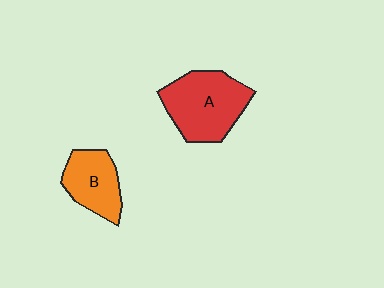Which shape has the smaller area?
Shape B (orange).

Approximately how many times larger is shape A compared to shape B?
Approximately 1.5 times.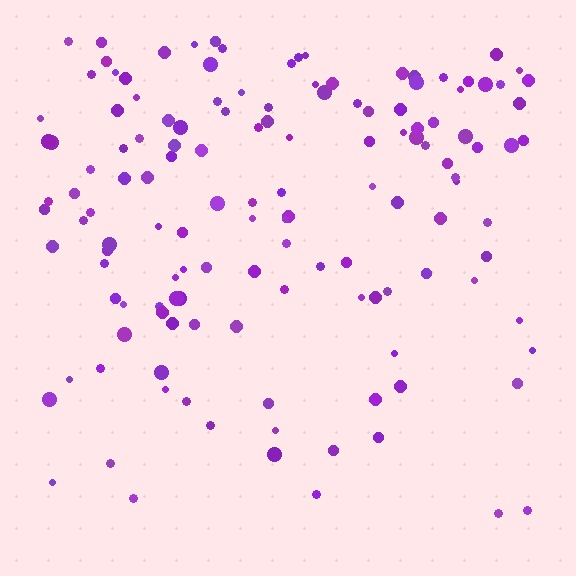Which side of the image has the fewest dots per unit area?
The bottom.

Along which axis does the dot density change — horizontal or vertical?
Vertical.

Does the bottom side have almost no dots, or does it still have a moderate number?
Still a moderate number, just noticeably fewer than the top.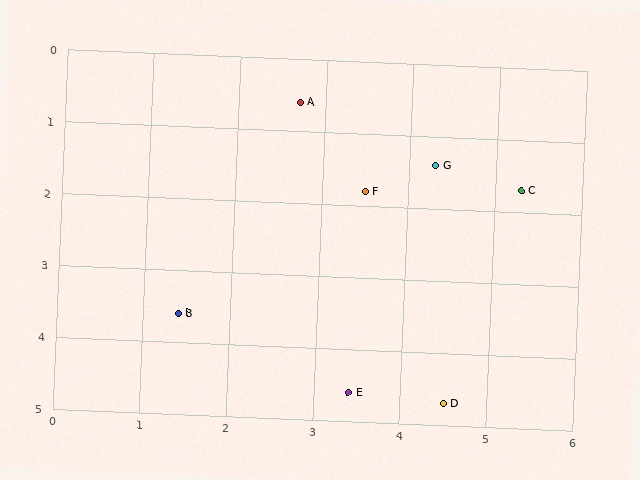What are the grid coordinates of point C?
Point C is at approximately (5.3, 1.7).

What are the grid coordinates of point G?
Point G is at approximately (4.3, 1.4).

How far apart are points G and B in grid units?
Points G and B are about 3.6 grid units apart.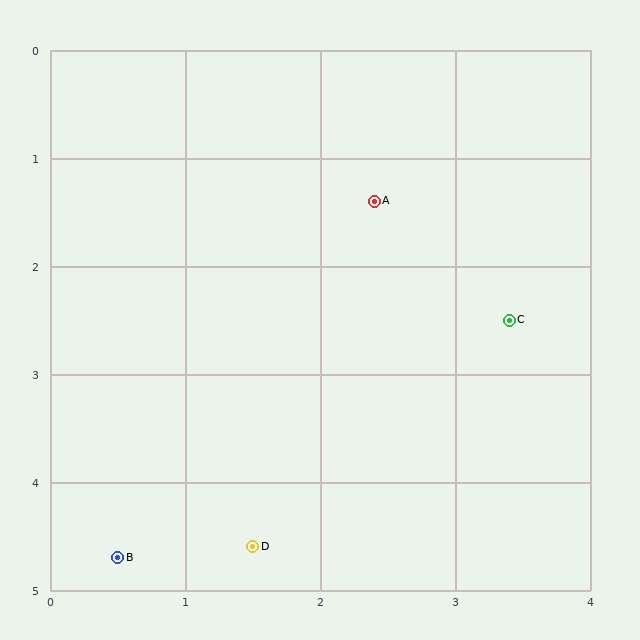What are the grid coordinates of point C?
Point C is at approximately (3.4, 2.5).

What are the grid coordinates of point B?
Point B is at approximately (0.5, 4.7).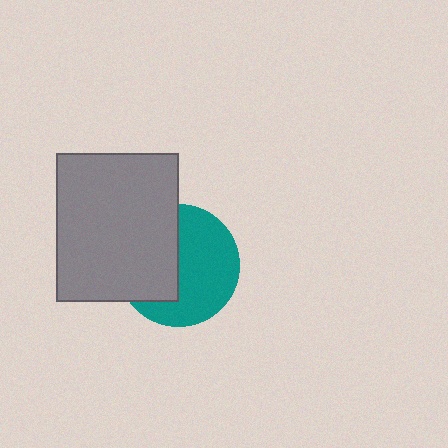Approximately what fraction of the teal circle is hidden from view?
Roughly 43% of the teal circle is hidden behind the gray rectangle.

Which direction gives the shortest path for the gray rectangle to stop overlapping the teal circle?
Moving left gives the shortest separation.